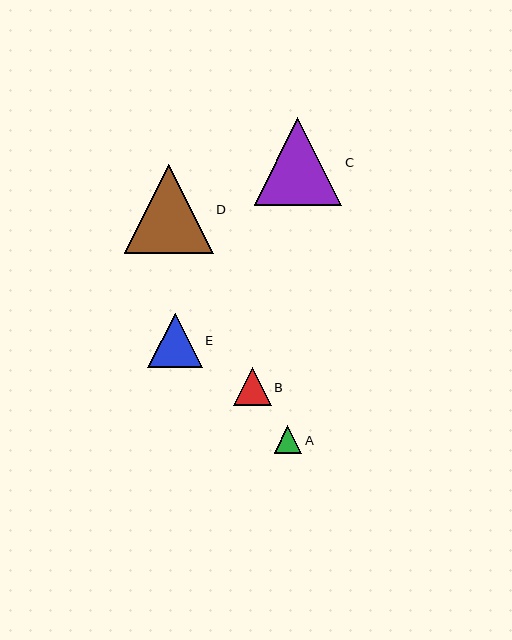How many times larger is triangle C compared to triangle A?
Triangle C is approximately 3.2 times the size of triangle A.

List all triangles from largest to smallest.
From largest to smallest: D, C, E, B, A.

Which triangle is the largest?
Triangle D is the largest with a size of approximately 89 pixels.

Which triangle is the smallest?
Triangle A is the smallest with a size of approximately 28 pixels.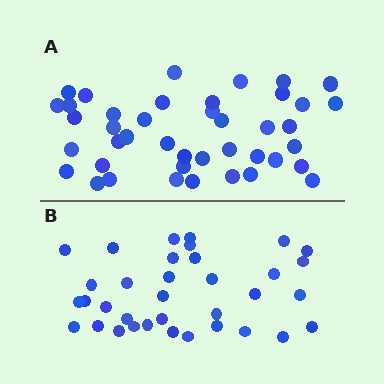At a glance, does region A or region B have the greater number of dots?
Region A (the top region) has more dots.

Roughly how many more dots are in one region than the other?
Region A has roughly 8 or so more dots than region B.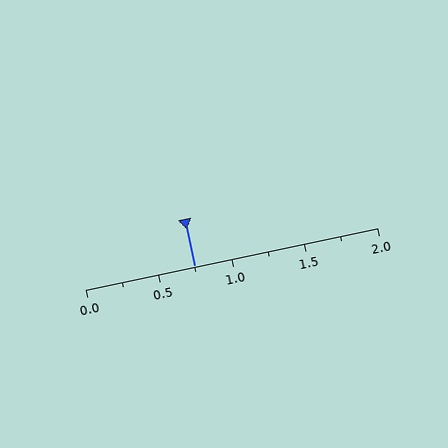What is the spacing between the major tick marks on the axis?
The major ticks are spaced 0.5 apart.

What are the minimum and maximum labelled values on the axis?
The axis runs from 0.0 to 2.0.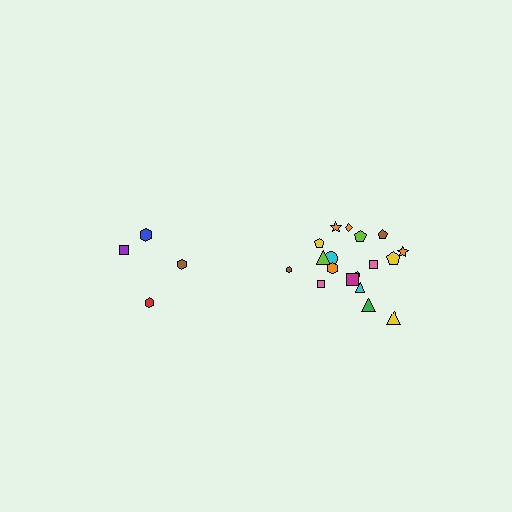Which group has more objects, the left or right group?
The right group.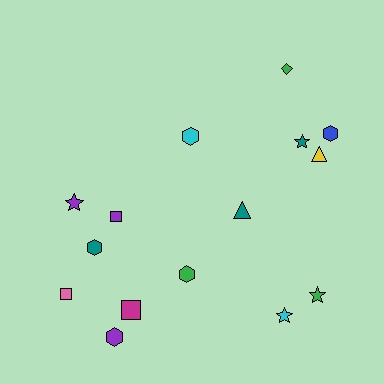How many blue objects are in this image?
There is 1 blue object.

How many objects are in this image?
There are 15 objects.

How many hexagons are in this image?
There are 5 hexagons.